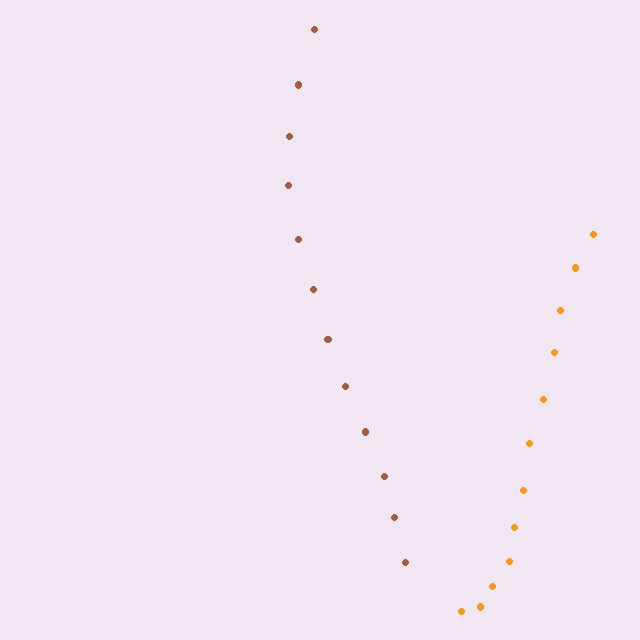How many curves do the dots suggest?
There are 2 distinct paths.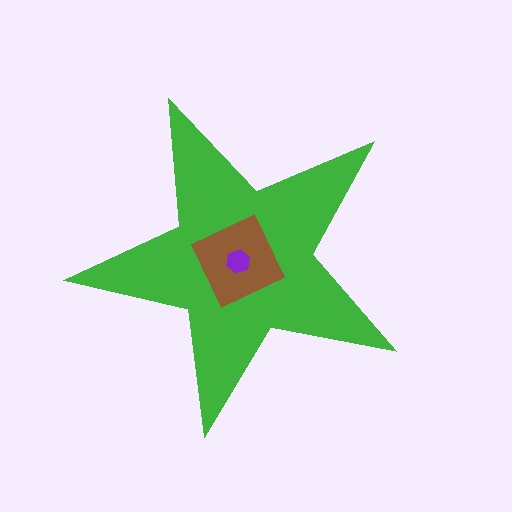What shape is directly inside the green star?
The brown diamond.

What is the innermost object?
The purple hexagon.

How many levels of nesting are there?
3.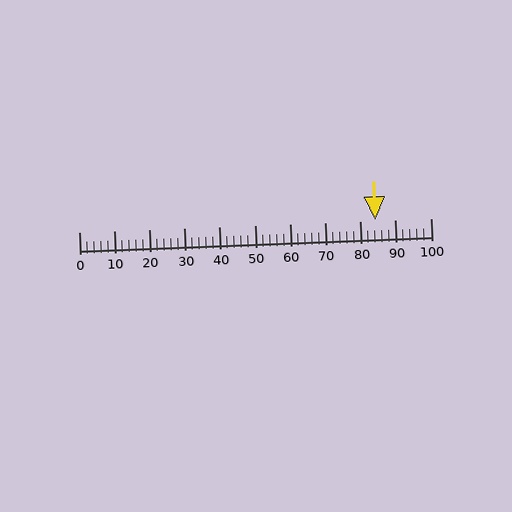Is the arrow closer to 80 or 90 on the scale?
The arrow is closer to 80.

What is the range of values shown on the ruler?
The ruler shows values from 0 to 100.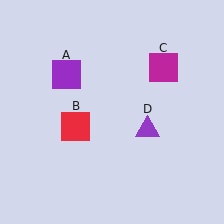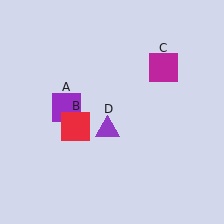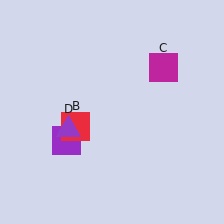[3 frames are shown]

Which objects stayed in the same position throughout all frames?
Red square (object B) and magenta square (object C) remained stationary.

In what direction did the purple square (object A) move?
The purple square (object A) moved down.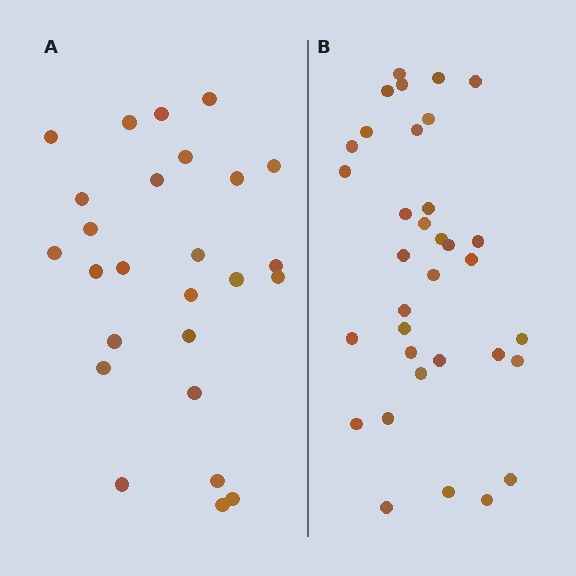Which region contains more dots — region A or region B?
Region B (the right region) has more dots.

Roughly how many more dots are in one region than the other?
Region B has roughly 8 or so more dots than region A.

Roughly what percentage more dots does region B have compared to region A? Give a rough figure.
About 30% more.